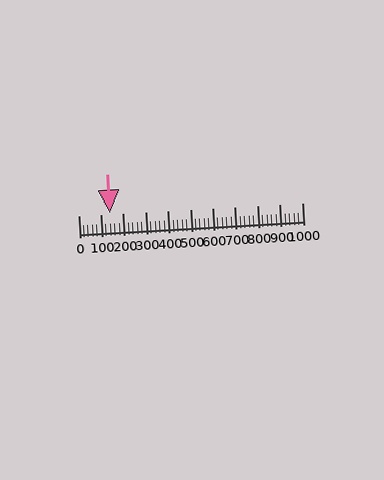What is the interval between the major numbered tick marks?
The major tick marks are spaced 100 units apart.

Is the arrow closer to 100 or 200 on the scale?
The arrow is closer to 100.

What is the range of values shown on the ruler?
The ruler shows values from 0 to 1000.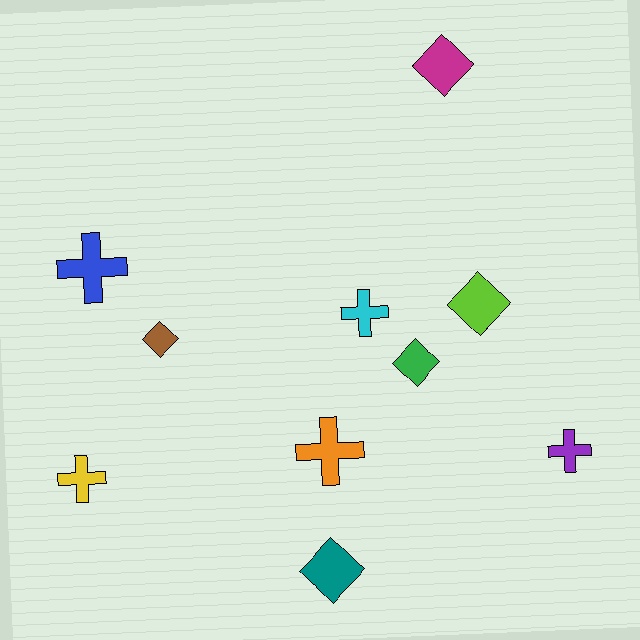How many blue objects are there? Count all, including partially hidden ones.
There is 1 blue object.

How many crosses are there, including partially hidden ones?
There are 5 crosses.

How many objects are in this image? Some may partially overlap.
There are 10 objects.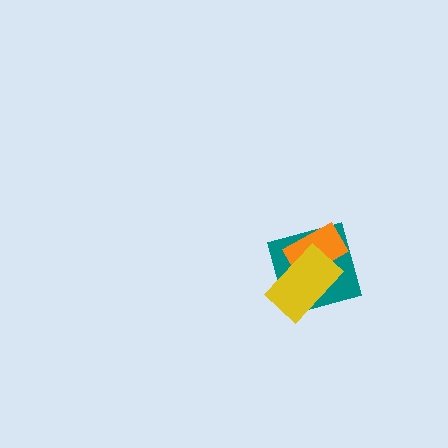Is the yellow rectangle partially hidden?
No, no other shape covers it.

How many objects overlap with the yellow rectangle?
2 objects overlap with the yellow rectangle.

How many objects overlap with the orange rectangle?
2 objects overlap with the orange rectangle.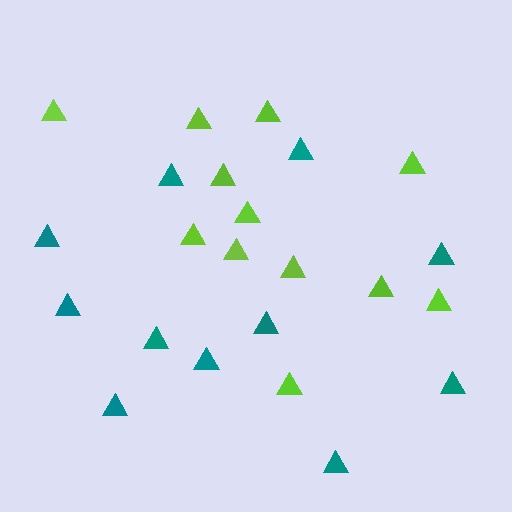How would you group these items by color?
There are 2 groups: one group of teal triangles (11) and one group of lime triangles (12).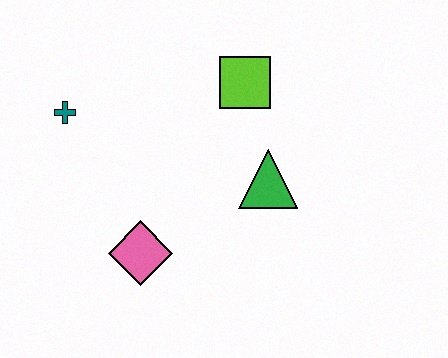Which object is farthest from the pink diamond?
The lime square is farthest from the pink diamond.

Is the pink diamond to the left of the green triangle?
Yes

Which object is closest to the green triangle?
The lime square is closest to the green triangle.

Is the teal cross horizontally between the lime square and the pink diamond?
No